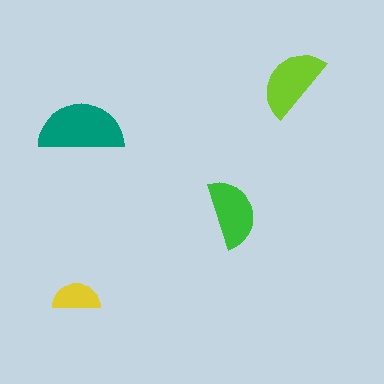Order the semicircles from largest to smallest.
the teal one, the lime one, the green one, the yellow one.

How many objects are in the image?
There are 4 objects in the image.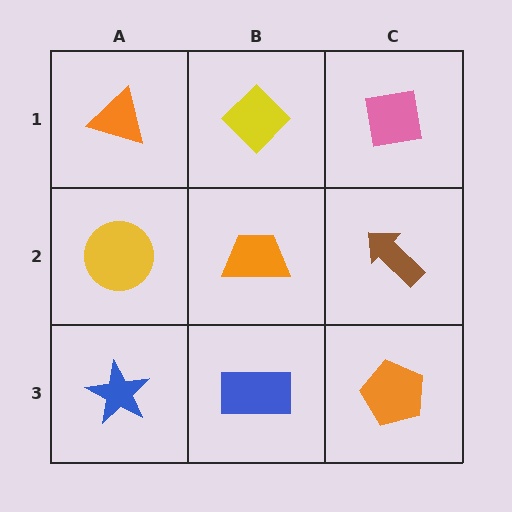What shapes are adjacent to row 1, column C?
A brown arrow (row 2, column C), a yellow diamond (row 1, column B).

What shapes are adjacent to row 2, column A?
An orange triangle (row 1, column A), a blue star (row 3, column A), an orange trapezoid (row 2, column B).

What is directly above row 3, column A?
A yellow circle.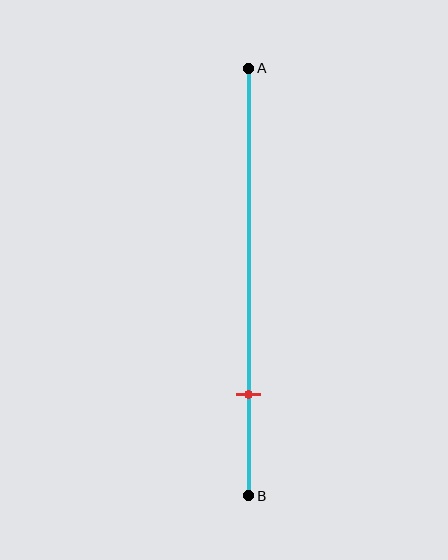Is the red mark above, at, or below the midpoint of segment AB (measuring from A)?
The red mark is below the midpoint of segment AB.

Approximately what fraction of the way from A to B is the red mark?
The red mark is approximately 75% of the way from A to B.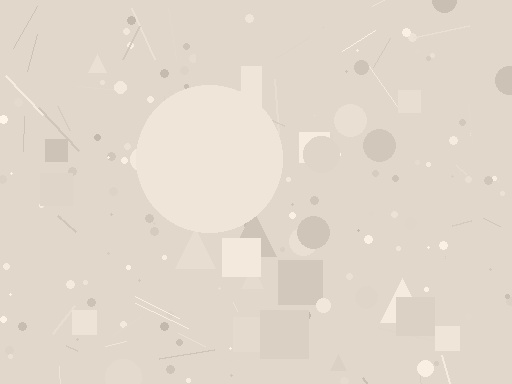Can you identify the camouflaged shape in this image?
The camouflaged shape is a circle.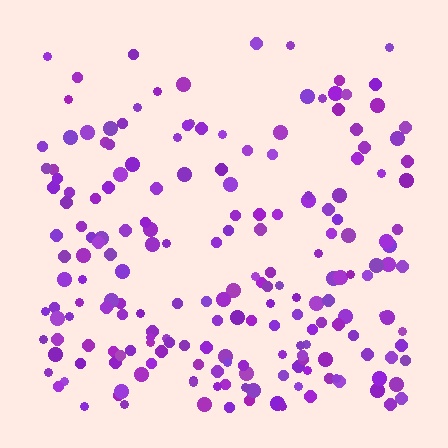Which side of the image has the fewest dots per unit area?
The top.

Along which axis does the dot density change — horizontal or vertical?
Vertical.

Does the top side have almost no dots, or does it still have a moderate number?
Still a moderate number, just noticeably fewer than the bottom.